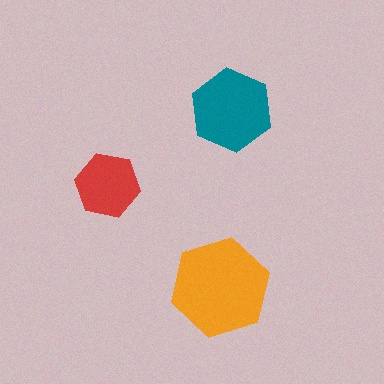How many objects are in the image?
There are 3 objects in the image.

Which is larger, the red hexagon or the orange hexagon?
The orange one.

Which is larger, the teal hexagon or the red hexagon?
The teal one.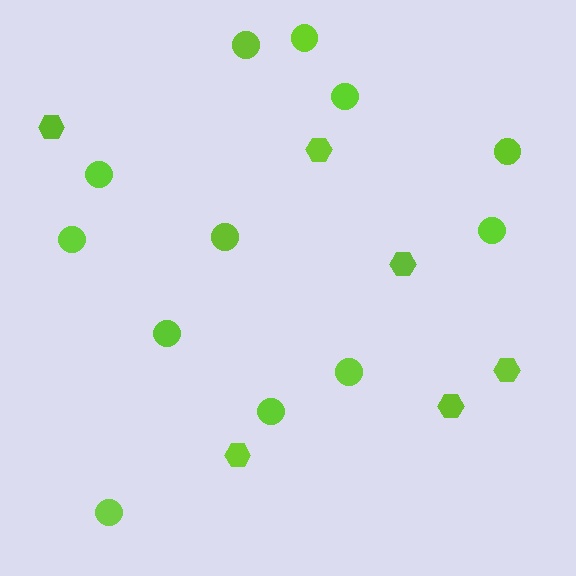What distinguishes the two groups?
There are 2 groups: one group of hexagons (6) and one group of circles (12).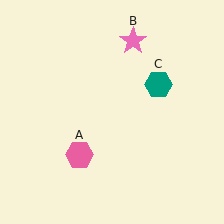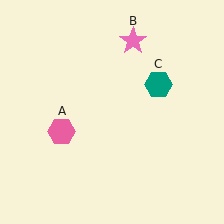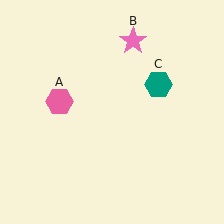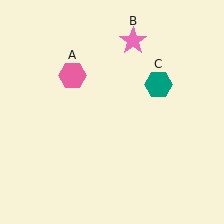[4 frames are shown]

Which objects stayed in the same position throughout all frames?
Pink star (object B) and teal hexagon (object C) remained stationary.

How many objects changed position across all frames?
1 object changed position: pink hexagon (object A).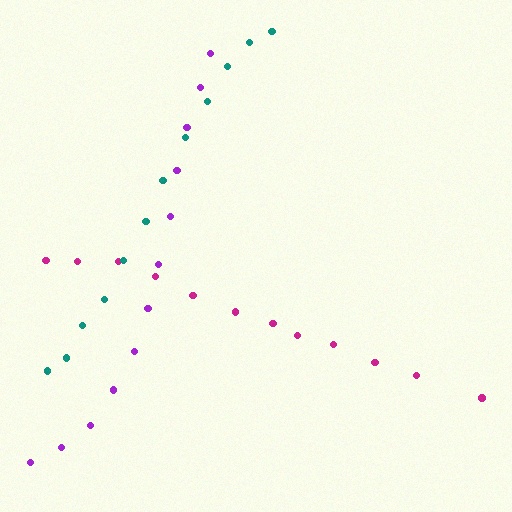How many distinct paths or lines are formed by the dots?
There are 3 distinct paths.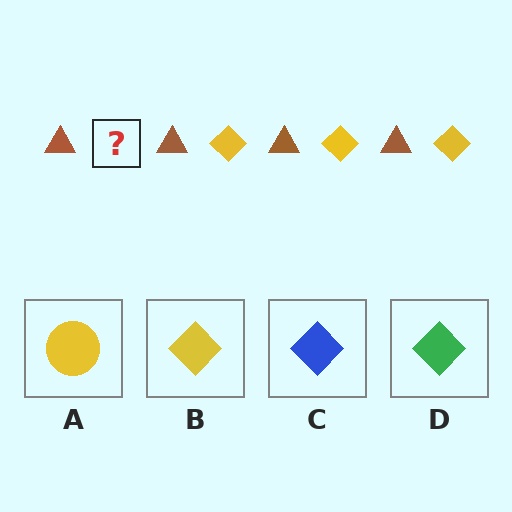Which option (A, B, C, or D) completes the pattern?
B.